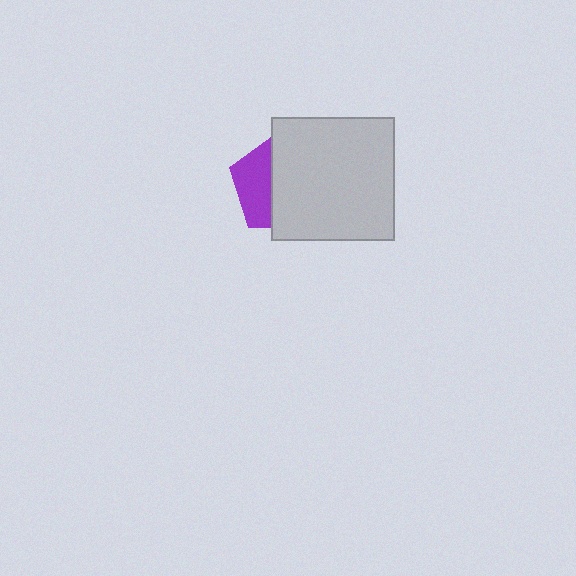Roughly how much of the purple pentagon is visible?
A small part of it is visible (roughly 38%).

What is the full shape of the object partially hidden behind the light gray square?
The partially hidden object is a purple pentagon.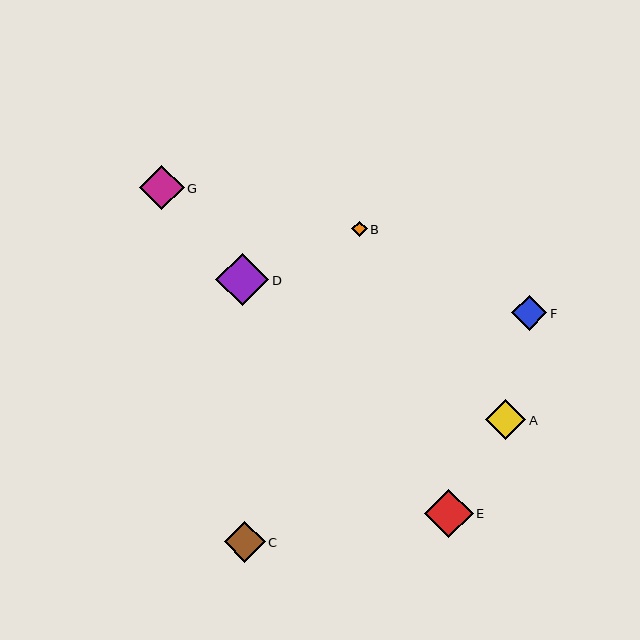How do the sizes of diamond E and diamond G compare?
Diamond E and diamond G are approximately the same size.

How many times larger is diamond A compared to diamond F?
Diamond A is approximately 1.1 times the size of diamond F.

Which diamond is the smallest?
Diamond B is the smallest with a size of approximately 16 pixels.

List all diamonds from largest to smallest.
From largest to smallest: D, E, G, C, A, F, B.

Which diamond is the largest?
Diamond D is the largest with a size of approximately 53 pixels.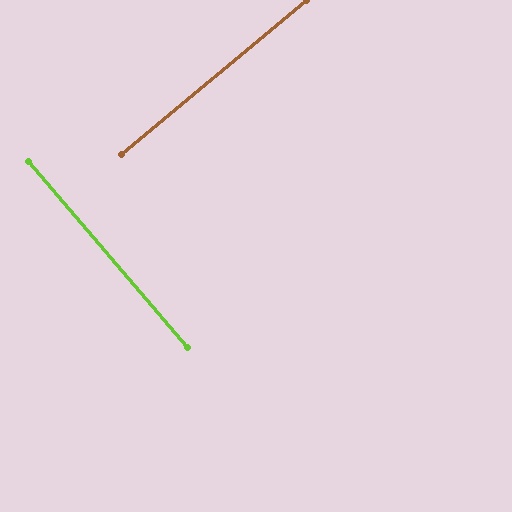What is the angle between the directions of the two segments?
Approximately 89 degrees.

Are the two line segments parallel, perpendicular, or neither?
Perpendicular — they meet at approximately 89°.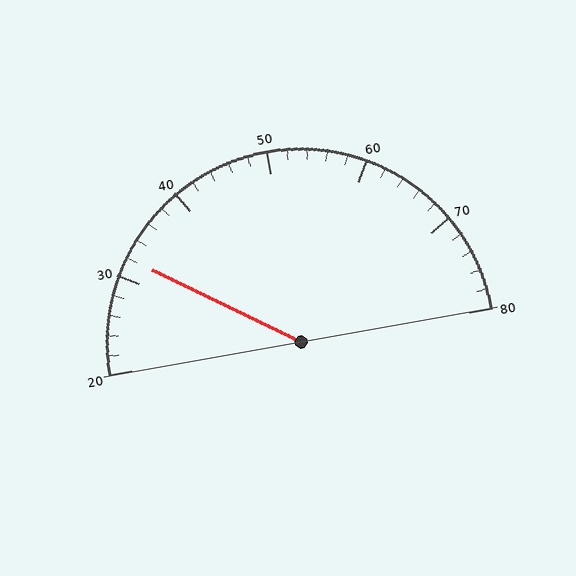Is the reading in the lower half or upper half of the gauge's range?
The reading is in the lower half of the range (20 to 80).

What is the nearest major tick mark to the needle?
The nearest major tick mark is 30.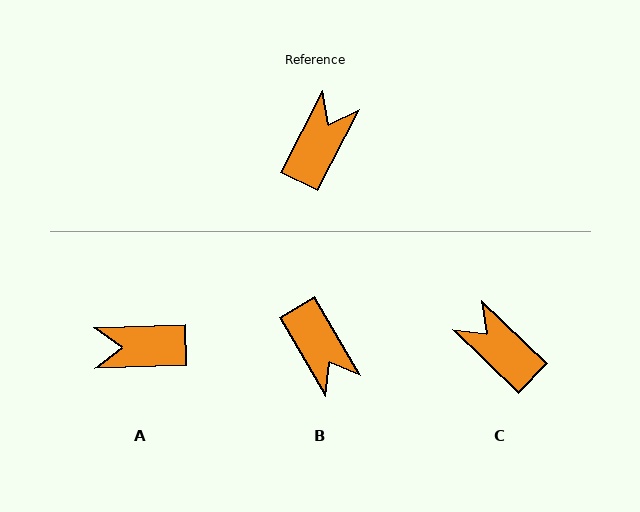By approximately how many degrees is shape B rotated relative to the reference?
Approximately 123 degrees clockwise.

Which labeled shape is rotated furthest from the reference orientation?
B, about 123 degrees away.